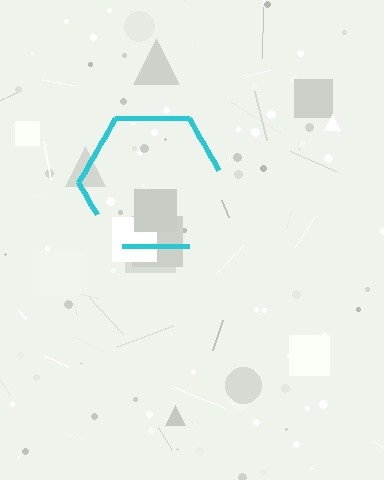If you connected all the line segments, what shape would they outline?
They would outline a hexagon.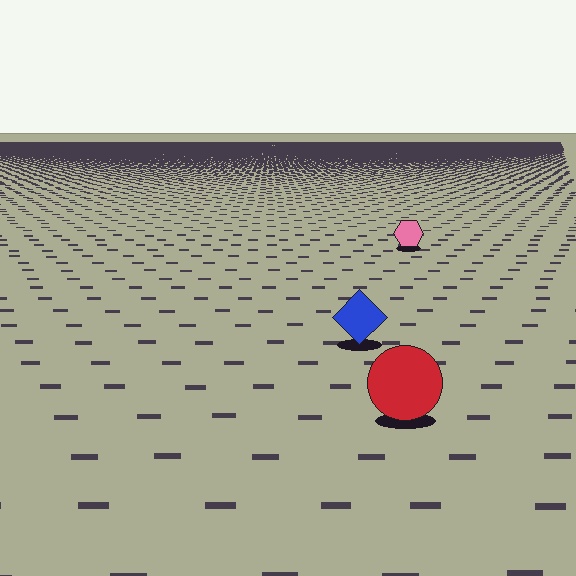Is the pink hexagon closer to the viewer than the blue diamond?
No. The blue diamond is closer — you can tell from the texture gradient: the ground texture is coarser near it.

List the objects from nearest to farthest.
From nearest to farthest: the red circle, the blue diamond, the pink hexagon.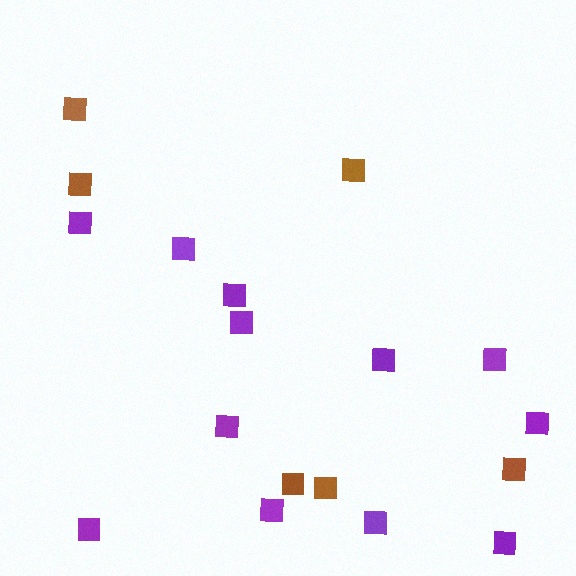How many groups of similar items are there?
There are 2 groups: one group of brown squares (6) and one group of purple squares (12).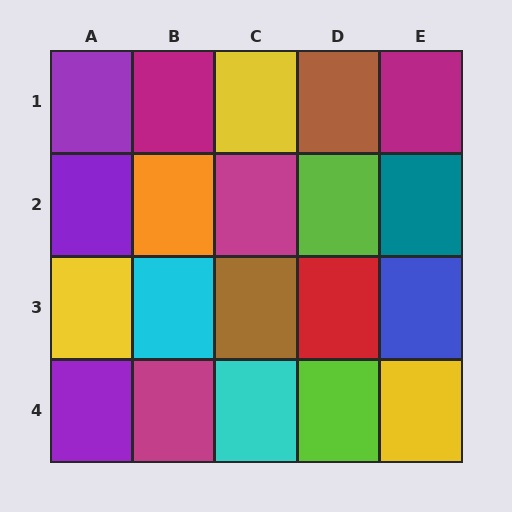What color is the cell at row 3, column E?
Blue.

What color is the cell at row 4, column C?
Cyan.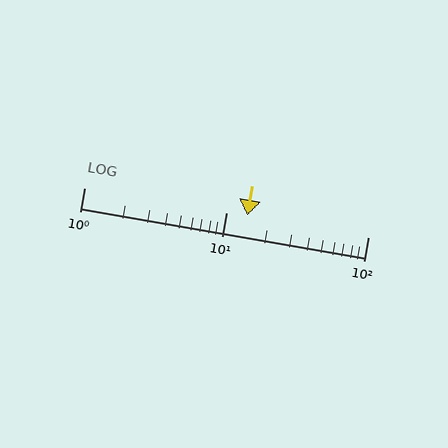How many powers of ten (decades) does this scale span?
The scale spans 2 decades, from 1 to 100.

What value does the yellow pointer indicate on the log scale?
The pointer indicates approximately 14.